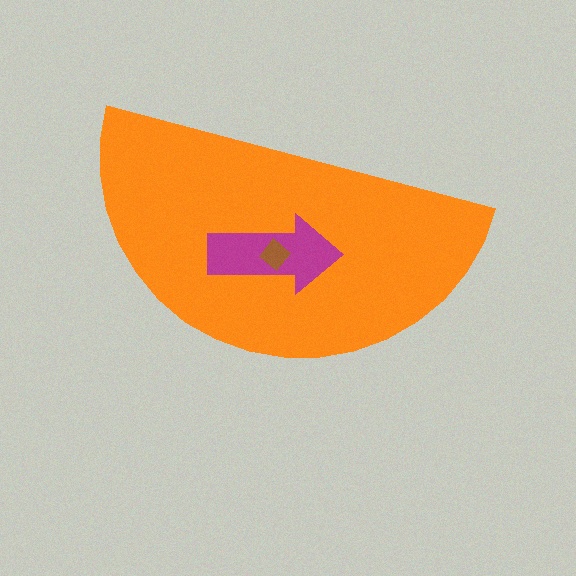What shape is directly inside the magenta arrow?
The brown diamond.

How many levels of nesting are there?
3.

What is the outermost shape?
The orange semicircle.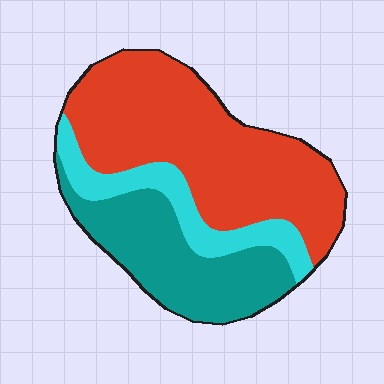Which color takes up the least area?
Cyan, at roughly 15%.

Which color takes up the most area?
Red, at roughly 55%.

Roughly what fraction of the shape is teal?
Teal covers roughly 30% of the shape.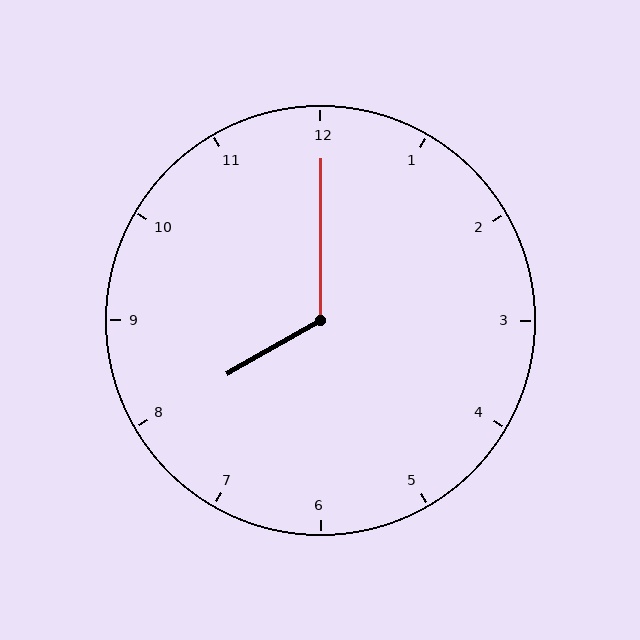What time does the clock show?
8:00.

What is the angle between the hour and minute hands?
Approximately 120 degrees.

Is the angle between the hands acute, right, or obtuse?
It is obtuse.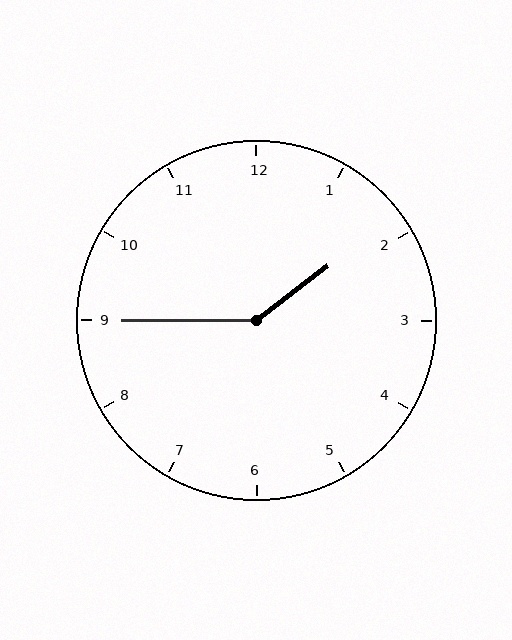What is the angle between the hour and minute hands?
Approximately 142 degrees.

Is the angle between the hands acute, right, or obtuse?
It is obtuse.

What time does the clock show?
1:45.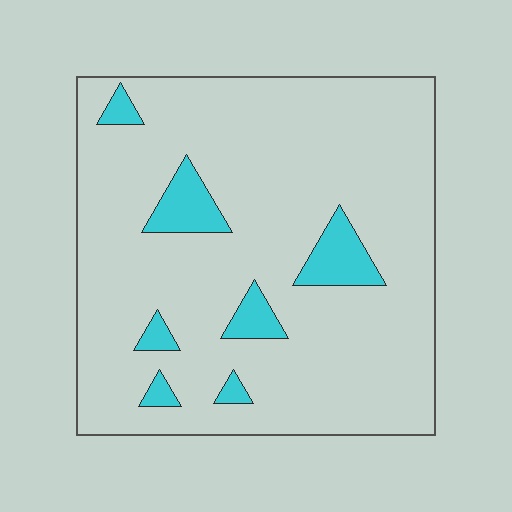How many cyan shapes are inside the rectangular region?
7.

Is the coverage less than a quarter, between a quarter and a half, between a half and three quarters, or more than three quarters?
Less than a quarter.